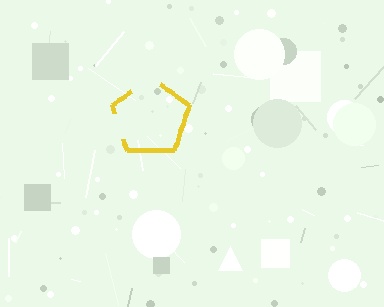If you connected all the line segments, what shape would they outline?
They would outline a pentagon.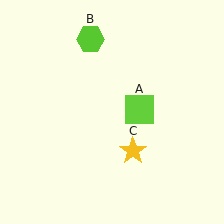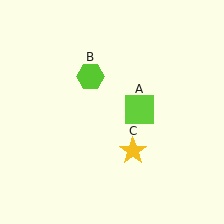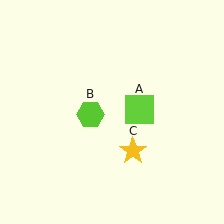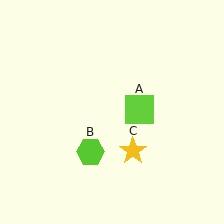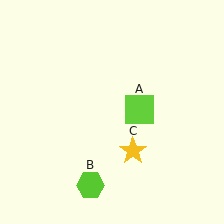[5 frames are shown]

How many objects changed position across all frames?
1 object changed position: lime hexagon (object B).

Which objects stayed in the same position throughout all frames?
Lime square (object A) and yellow star (object C) remained stationary.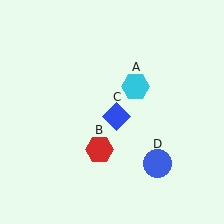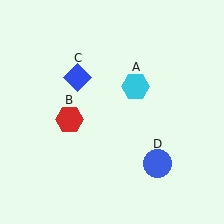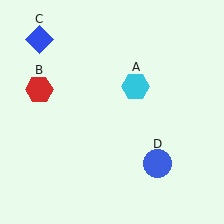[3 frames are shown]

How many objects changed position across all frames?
2 objects changed position: red hexagon (object B), blue diamond (object C).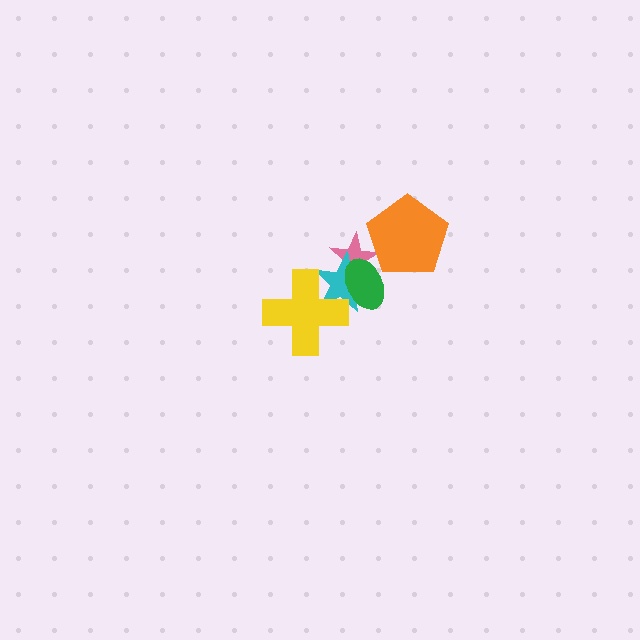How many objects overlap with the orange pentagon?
1 object overlaps with the orange pentagon.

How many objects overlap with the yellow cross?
1 object overlaps with the yellow cross.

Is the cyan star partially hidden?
Yes, it is partially covered by another shape.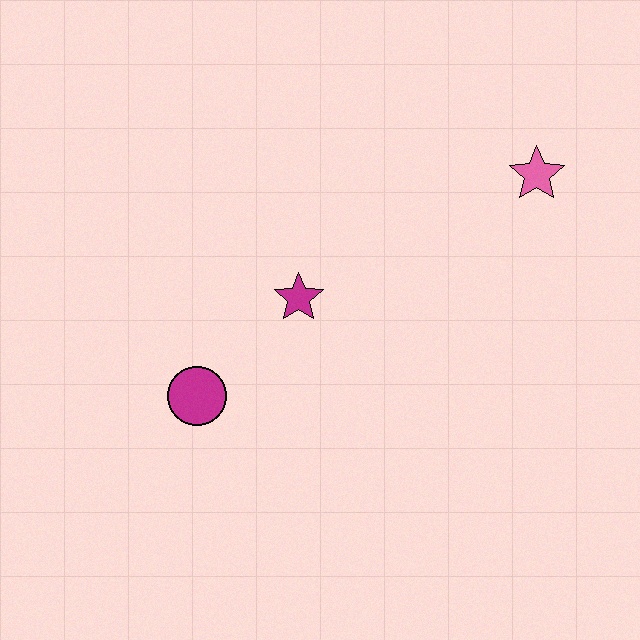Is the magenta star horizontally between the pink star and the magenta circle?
Yes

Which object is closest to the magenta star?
The magenta circle is closest to the magenta star.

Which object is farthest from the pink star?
The magenta circle is farthest from the pink star.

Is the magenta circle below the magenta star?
Yes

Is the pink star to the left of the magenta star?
No